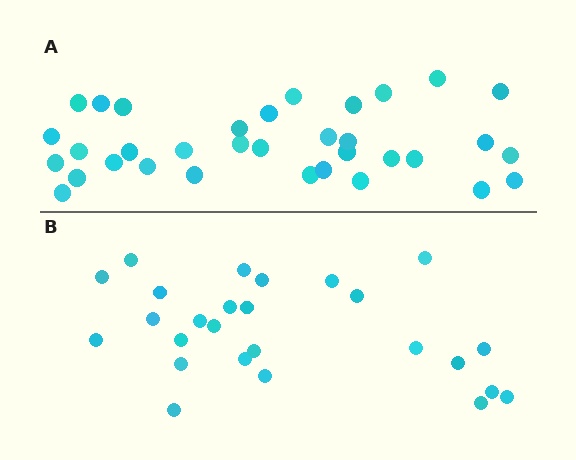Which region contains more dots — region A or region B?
Region A (the top region) has more dots.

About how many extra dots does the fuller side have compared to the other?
Region A has roughly 8 or so more dots than region B.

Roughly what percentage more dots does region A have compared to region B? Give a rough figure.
About 30% more.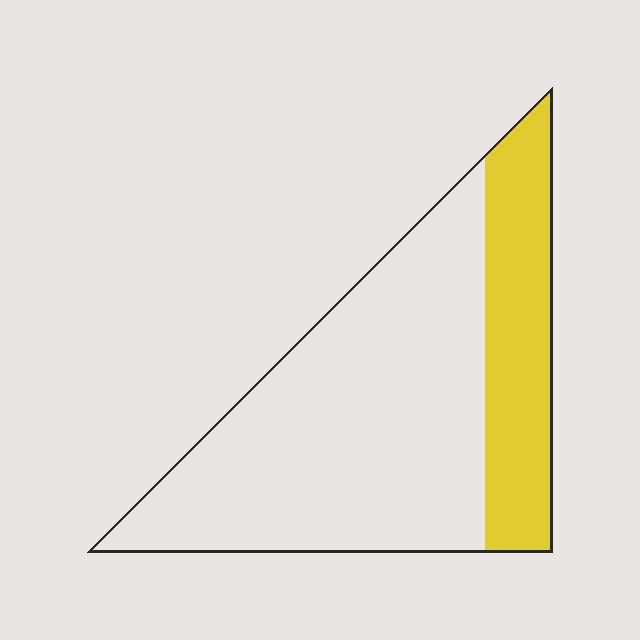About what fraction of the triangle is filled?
About one quarter (1/4).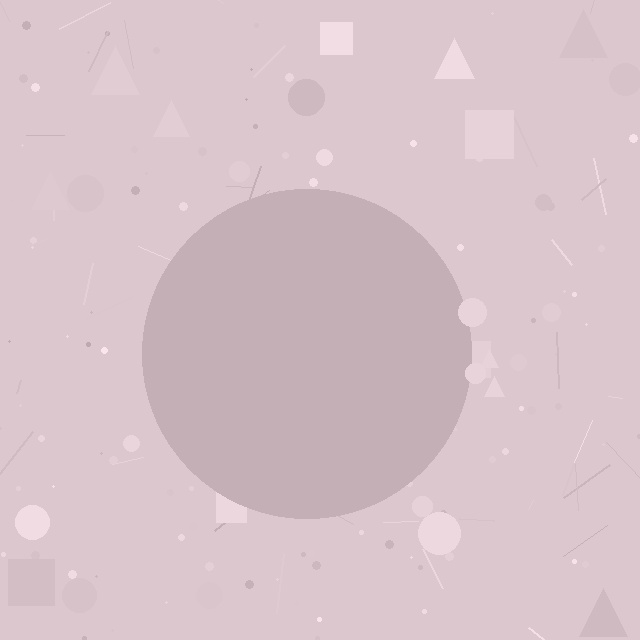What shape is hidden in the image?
A circle is hidden in the image.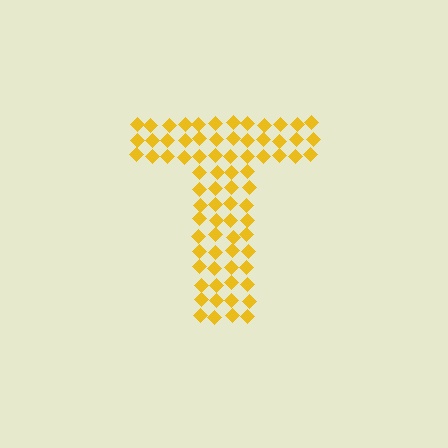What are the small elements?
The small elements are diamonds.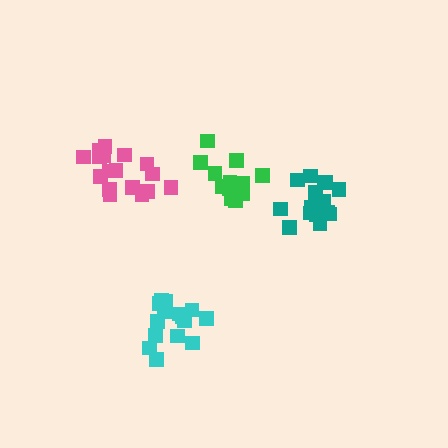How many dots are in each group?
Group 1: 17 dots, Group 2: 15 dots, Group 3: 14 dots, Group 4: 17 dots (63 total).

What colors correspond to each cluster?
The clusters are colored: pink, cyan, green, teal.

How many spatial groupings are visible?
There are 4 spatial groupings.